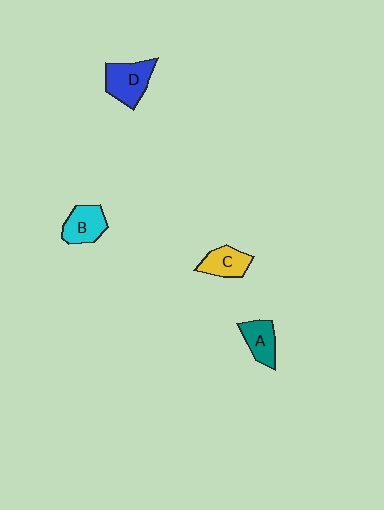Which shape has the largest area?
Shape D (blue).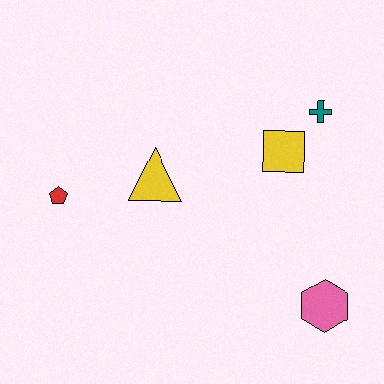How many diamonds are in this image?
There are no diamonds.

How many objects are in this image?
There are 5 objects.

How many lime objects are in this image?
There are no lime objects.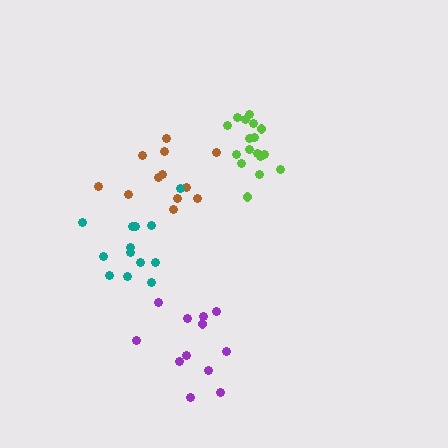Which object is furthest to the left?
The teal cluster is leftmost.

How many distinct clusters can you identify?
There are 4 distinct clusters.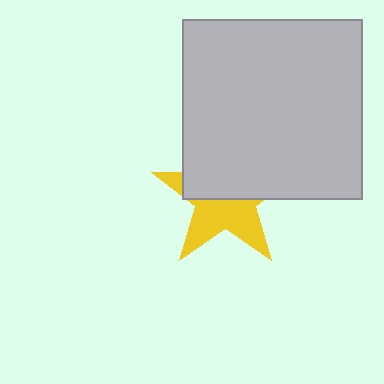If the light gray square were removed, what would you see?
You would see the complete yellow star.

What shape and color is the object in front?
The object in front is a light gray square.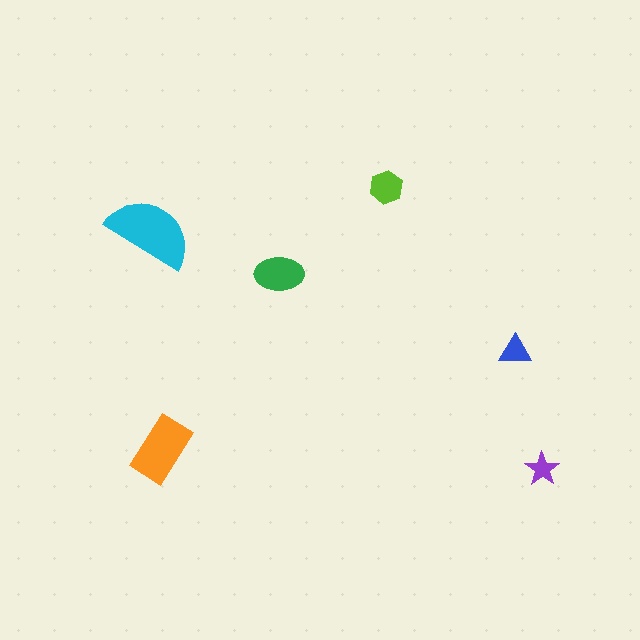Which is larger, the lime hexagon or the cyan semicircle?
The cyan semicircle.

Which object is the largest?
The cyan semicircle.